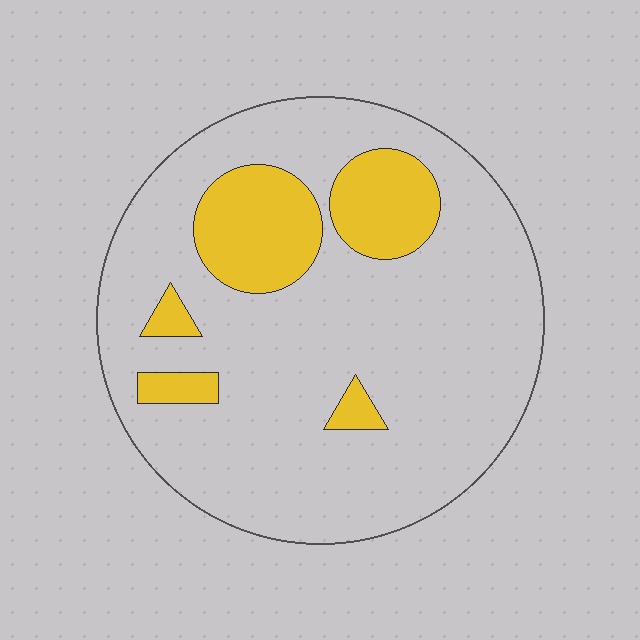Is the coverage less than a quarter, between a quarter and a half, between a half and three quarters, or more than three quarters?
Less than a quarter.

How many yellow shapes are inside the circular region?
5.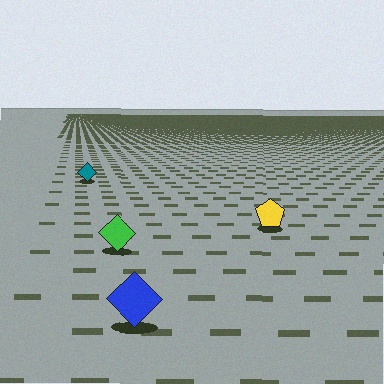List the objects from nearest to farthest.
From nearest to farthest: the blue diamond, the green diamond, the yellow pentagon, the teal diamond.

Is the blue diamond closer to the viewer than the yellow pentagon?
Yes. The blue diamond is closer — you can tell from the texture gradient: the ground texture is coarser near it.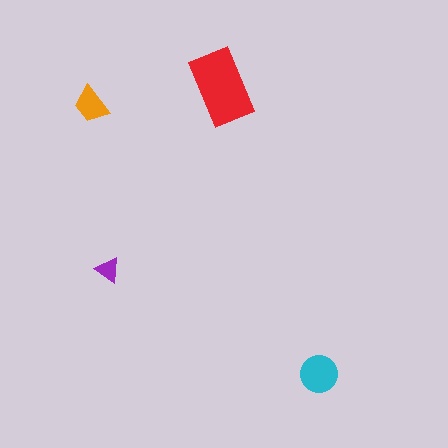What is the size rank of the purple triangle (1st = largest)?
4th.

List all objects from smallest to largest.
The purple triangle, the orange trapezoid, the cyan circle, the red rectangle.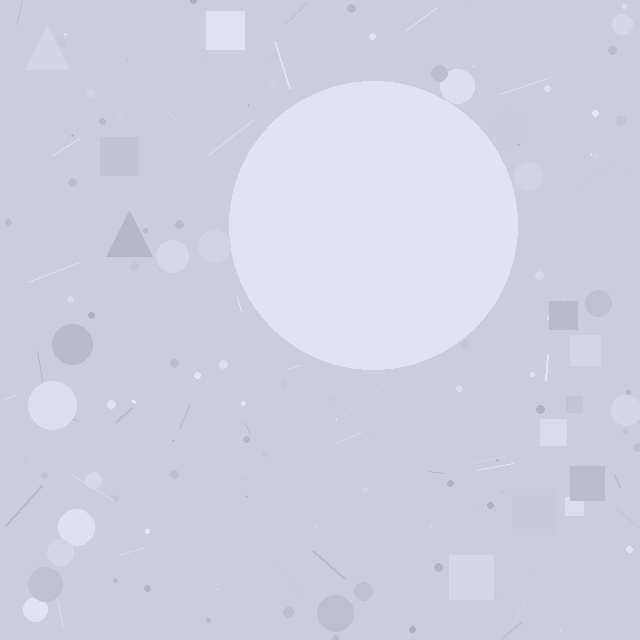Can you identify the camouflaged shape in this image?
The camouflaged shape is a circle.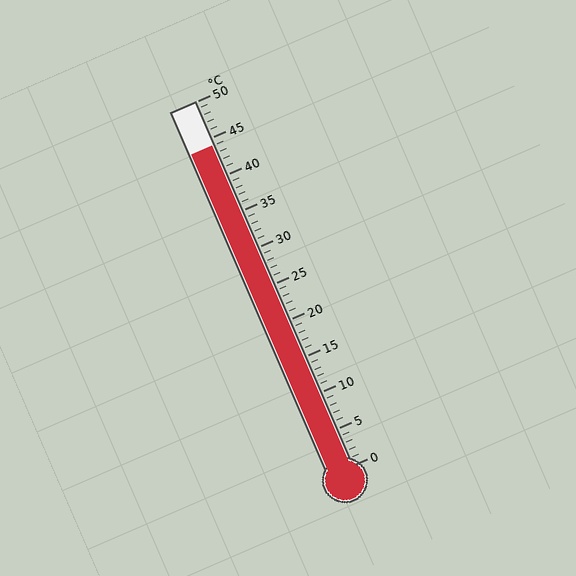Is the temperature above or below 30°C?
The temperature is above 30°C.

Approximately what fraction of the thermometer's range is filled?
The thermometer is filled to approximately 90% of its range.